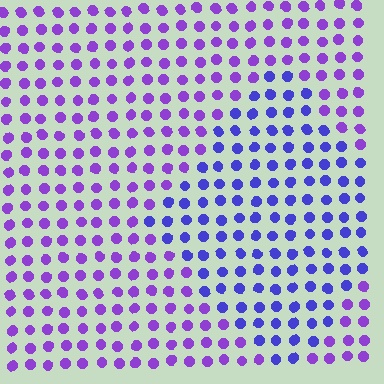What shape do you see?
I see a diamond.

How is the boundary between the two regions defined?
The boundary is defined purely by a slight shift in hue (about 31 degrees). Spacing, size, and orientation are identical on both sides.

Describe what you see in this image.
The image is filled with small purple elements in a uniform arrangement. A diamond-shaped region is visible where the elements are tinted to a slightly different hue, forming a subtle color boundary.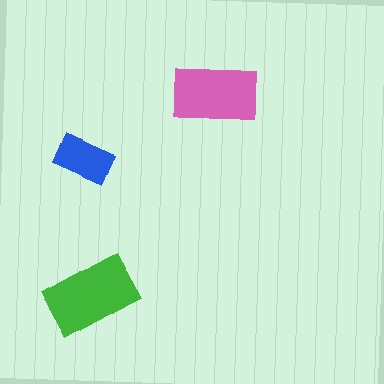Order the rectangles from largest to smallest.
the green one, the pink one, the blue one.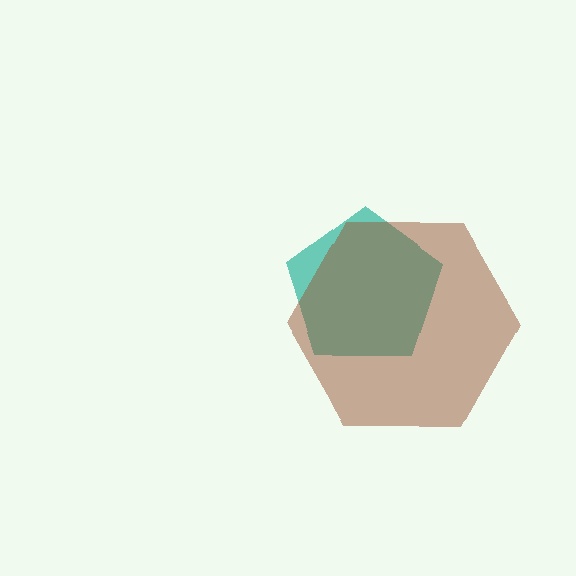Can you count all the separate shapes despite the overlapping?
Yes, there are 2 separate shapes.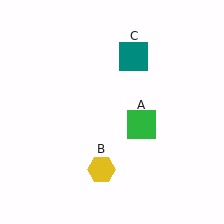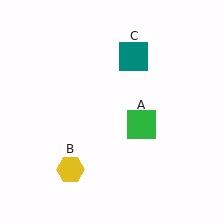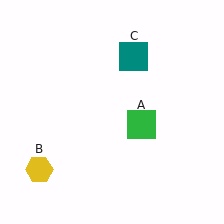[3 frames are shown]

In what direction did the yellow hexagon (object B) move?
The yellow hexagon (object B) moved left.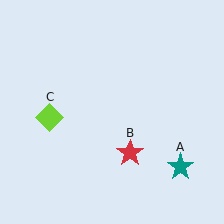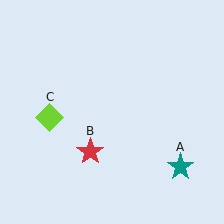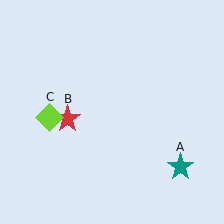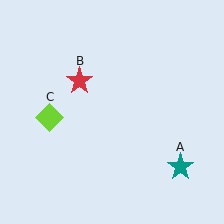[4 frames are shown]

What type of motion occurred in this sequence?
The red star (object B) rotated clockwise around the center of the scene.